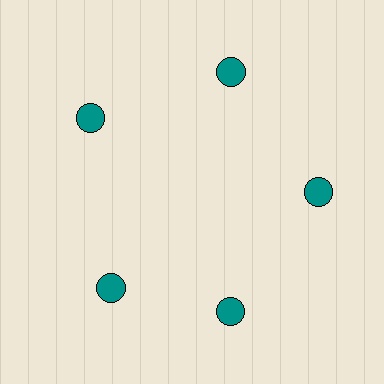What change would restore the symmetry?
The symmetry would be restored by rotating it back into even spacing with its neighbors so that all 5 circles sit at equal angles and equal distance from the center.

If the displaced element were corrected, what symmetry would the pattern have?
It would have 5-fold rotational symmetry — the pattern would map onto itself every 72 degrees.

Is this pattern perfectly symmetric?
No. The 5 teal circles are arranged in a ring, but one element near the 8 o'clock position is rotated out of alignment along the ring, breaking the 5-fold rotational symmetry.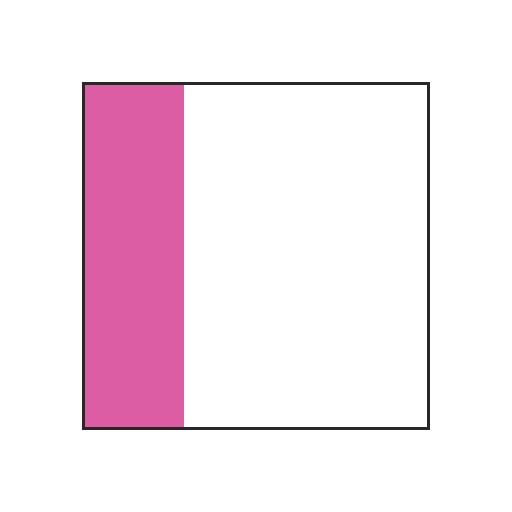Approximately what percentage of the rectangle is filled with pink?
Approximately 30%.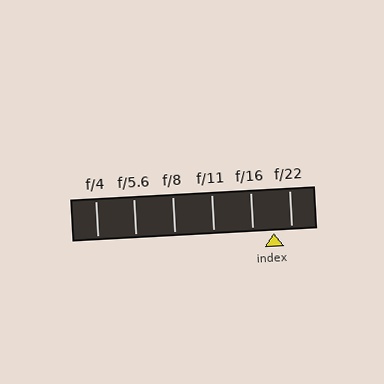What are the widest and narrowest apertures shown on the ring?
The widest aperture shown is f/4 and the narrowest is f/22.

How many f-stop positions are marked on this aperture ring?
There are 6 f-stop positions marked.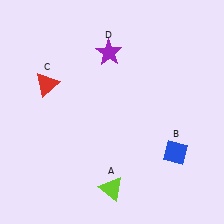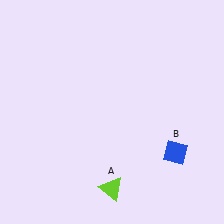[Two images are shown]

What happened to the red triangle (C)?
The red triangle (C) was removed in Image 2. It was in the top-left area of Image 1.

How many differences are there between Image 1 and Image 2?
There are 2 differences between the two images.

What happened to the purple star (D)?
The purple star (D) was removed in Image 2. It was in the top-left area of Image 1.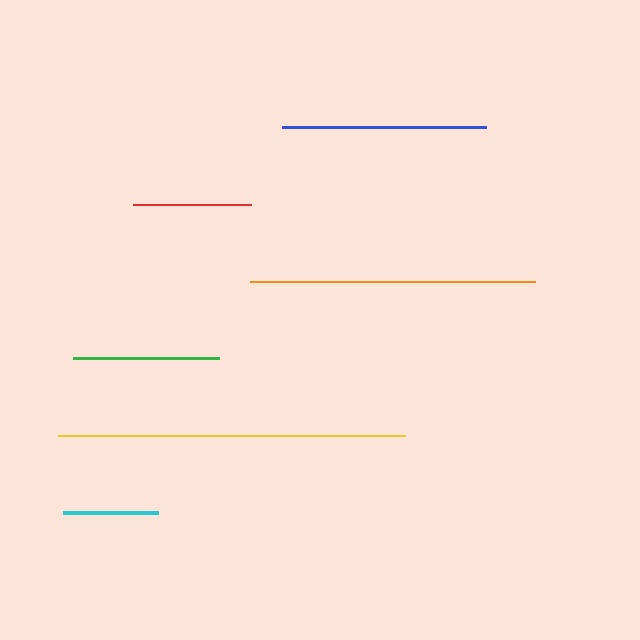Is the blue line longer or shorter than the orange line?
The orange line is longer than the blue line.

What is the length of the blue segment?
The blue segment is approximately 203 pixels long.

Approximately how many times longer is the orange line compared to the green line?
The orange line is approximately 2.0 times the length of the green line.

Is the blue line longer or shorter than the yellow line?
The yellow line is longer than the blue line.